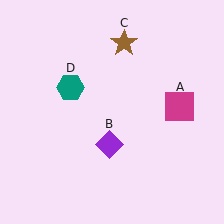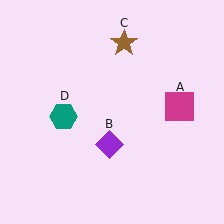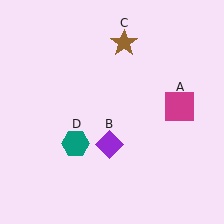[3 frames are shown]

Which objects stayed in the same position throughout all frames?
Magenta square (object A) and purple diamond (object B) and brown star (object C) remained stationary.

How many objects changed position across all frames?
1 object changed position: teal hexagon (object D).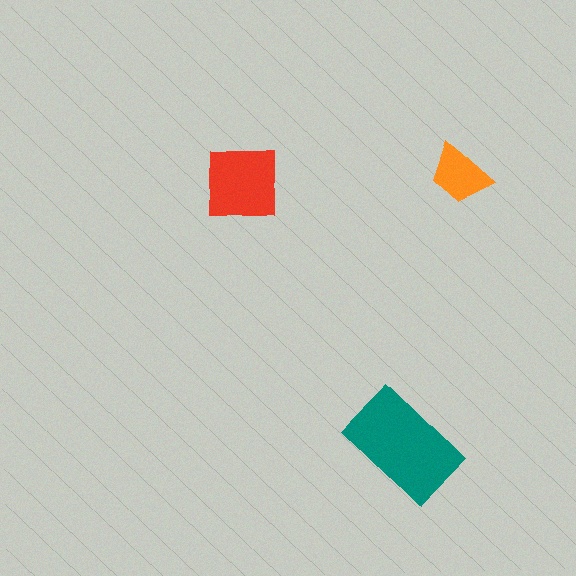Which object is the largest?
The teal rectangle.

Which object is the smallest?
The orange trapezoid.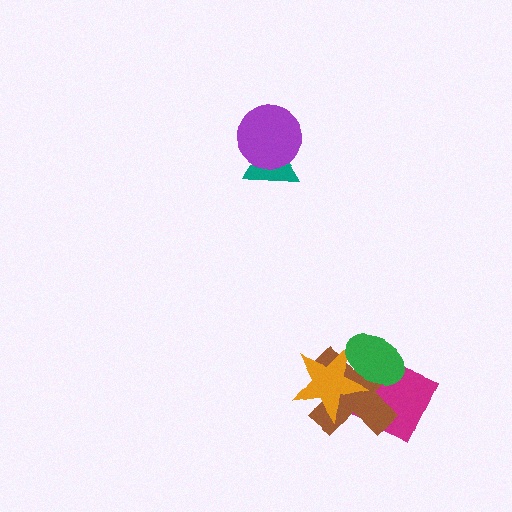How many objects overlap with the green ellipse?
3 objects overlap with the green ellipse.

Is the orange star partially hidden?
Yes, it is partially covered by another shape.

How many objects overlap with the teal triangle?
1 object overlaps with the teal triangle.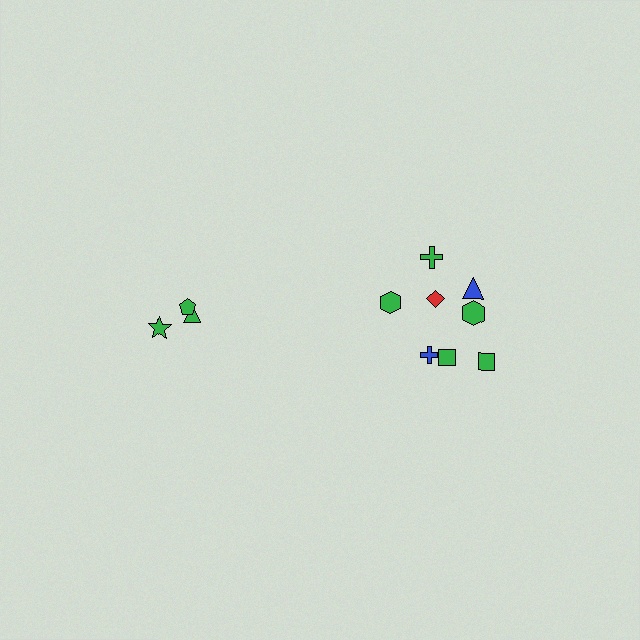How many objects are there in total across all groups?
There are 11 objects.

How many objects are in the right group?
There are 8 objects.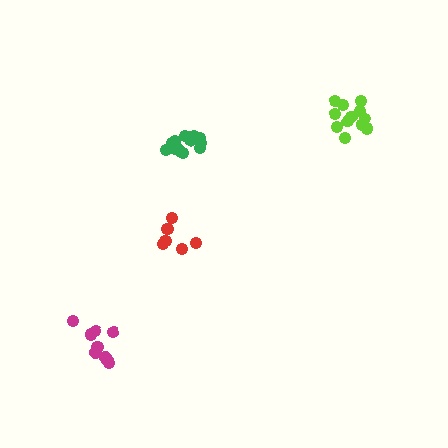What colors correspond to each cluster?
The clusters are colored: red, lime, green, magenta.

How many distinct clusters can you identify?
There are 4 distinct clusters.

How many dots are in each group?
Group 1: 6 dots, Group 2: 12 dots, Group 3: 12 dots, Group 4: 9 dots (39 total).